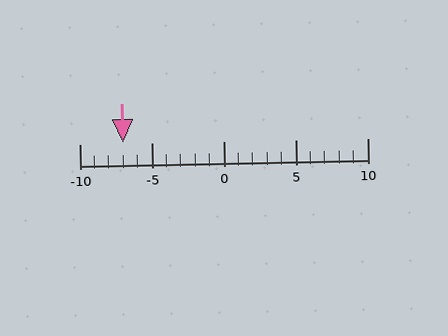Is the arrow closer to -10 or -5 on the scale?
The arrow is closer to -5.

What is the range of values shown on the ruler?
The ruler shows values from -10 to 10.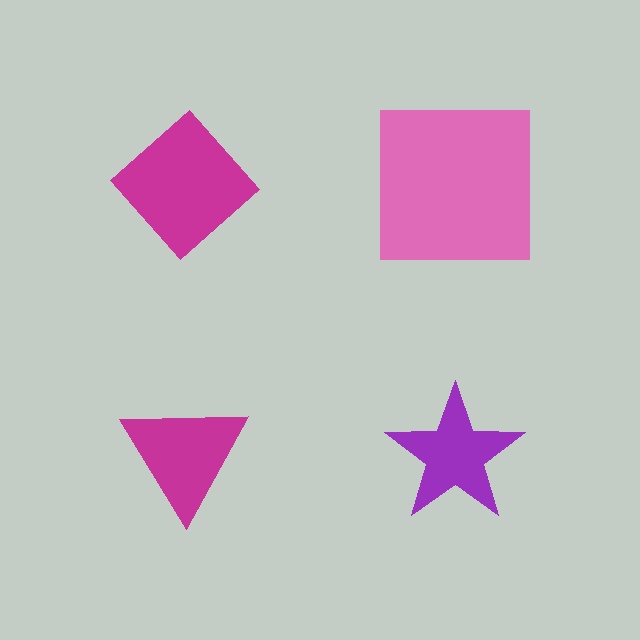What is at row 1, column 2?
A pink square.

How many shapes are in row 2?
2 shapes.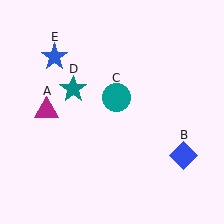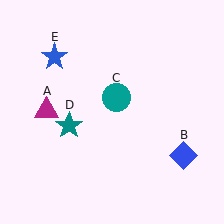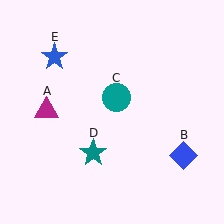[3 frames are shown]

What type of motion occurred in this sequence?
The teal star (object D) rotated counterclockwise around the center of the scene.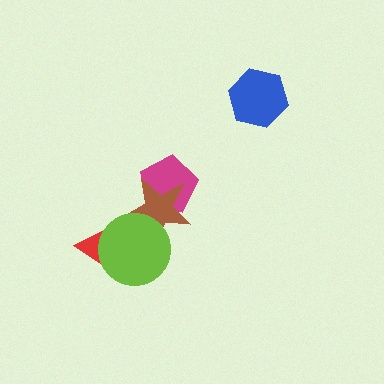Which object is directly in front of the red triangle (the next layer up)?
The brown star is directly in front of the red triangle.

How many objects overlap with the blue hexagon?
0 objects overlap with the blue hexagon.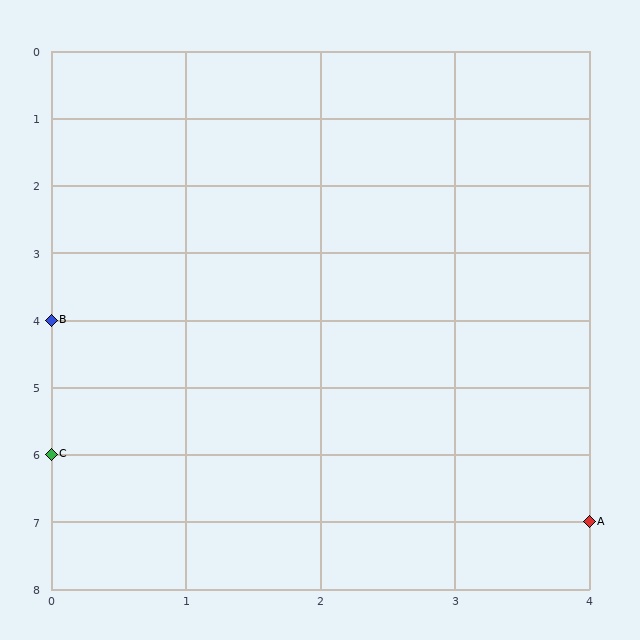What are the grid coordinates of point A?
Point A is at grid coordinates (4, 7).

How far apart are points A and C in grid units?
Points A and C are 4 columns and 1 row apart (about 4.1 grid units diagonally).